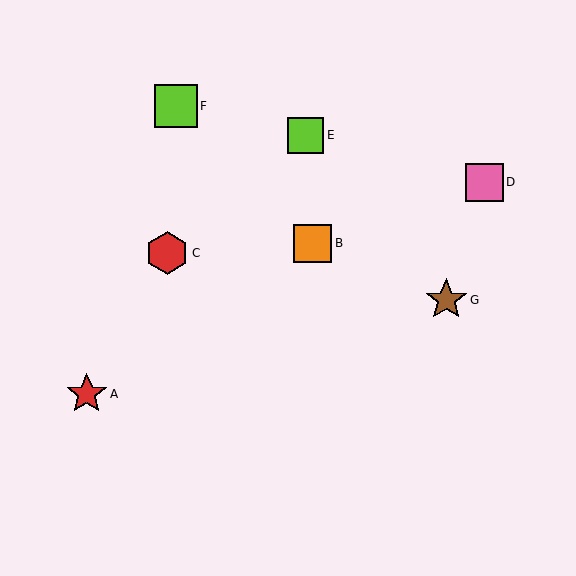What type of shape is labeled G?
Shape G is a brown star.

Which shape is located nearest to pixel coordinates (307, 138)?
The lime square (labeled E) at (306, 135) is nearest to that location.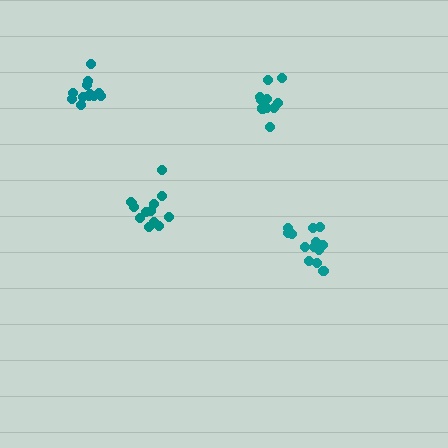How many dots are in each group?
Group 1: 13 dots, Group 2: 13 dots, Group 3: 10 dots, Group 4: 13 dots (49 total).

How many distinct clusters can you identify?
There are 4 distinct clusters.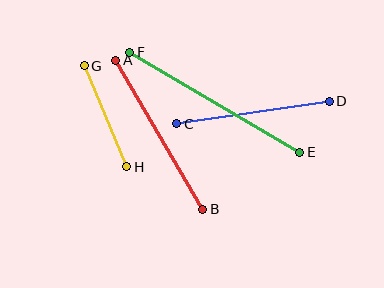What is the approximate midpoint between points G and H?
The midpoint is at approximately (106, 116) pixels.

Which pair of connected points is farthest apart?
Points E and F are farthest apart.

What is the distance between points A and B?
The distance is approximately 173 pixels.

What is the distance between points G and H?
The distance is approximately 110 pixels.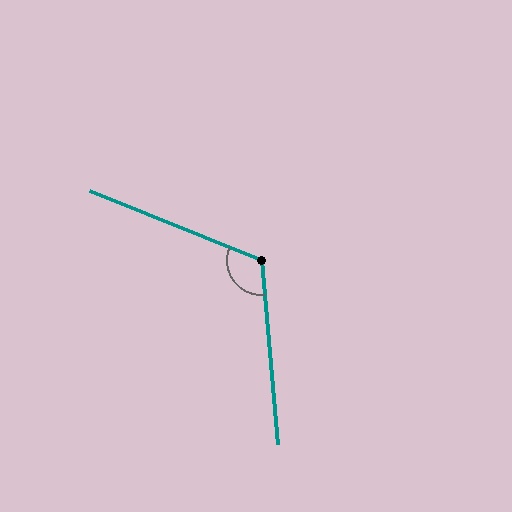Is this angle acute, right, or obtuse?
It is obtuse.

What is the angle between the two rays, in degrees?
Approximately 117 degrees.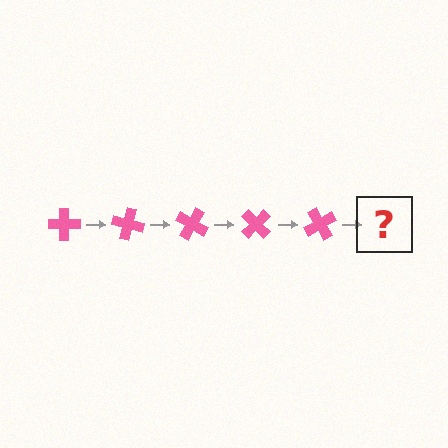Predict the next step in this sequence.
The next step is a pink cross rotated 75 degrees.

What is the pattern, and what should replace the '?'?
The pattern is that the cross rotates 15 degrees each step. The '?' should be a pink cross rotated 75 degrees.